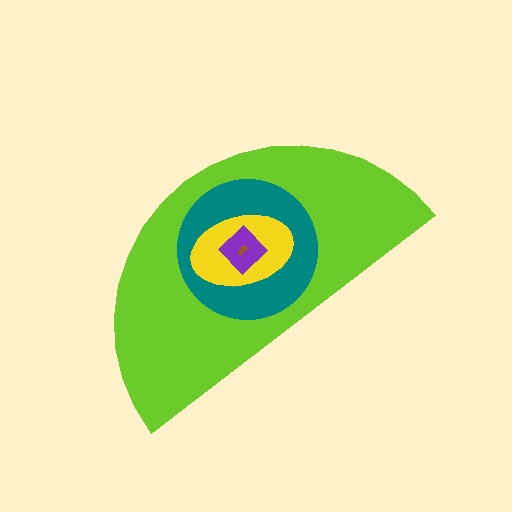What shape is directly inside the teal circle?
The yellow ellipse.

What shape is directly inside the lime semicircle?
The teal circle.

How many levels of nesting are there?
5.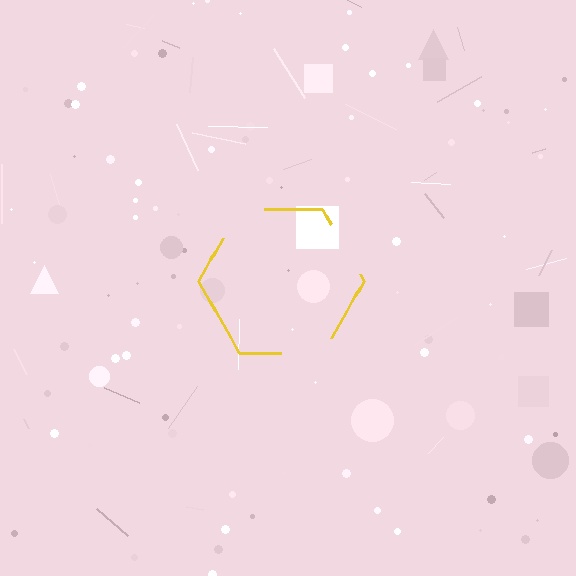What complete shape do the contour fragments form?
The contour fragments form a hexagon.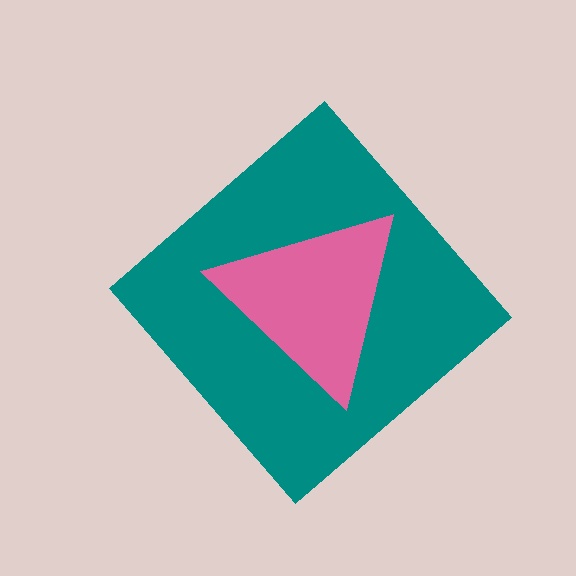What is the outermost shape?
The teal diamond.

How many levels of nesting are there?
2.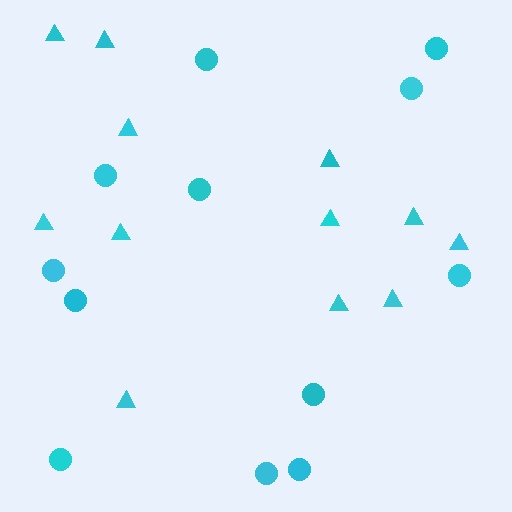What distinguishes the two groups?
There are 2 groups: one group of circles (12) and one group of triangles (12).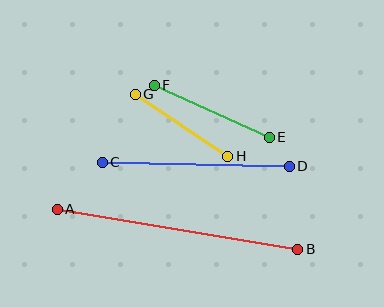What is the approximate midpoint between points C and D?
The midpoint is at approximately (196, 164) pixels.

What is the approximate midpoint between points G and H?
The midpoint is at approximately (181, 125) pixels.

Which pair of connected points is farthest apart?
Points A and B are farthest apart.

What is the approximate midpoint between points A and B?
The midpoint is at approximately (178, 229) pixels.